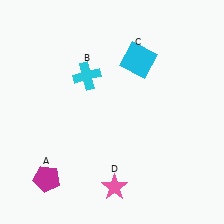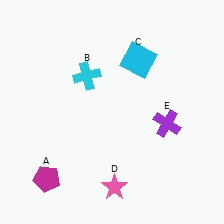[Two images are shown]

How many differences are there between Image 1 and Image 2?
There is 1 difference between the two images.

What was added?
A purple cross (E) was added in Image 2.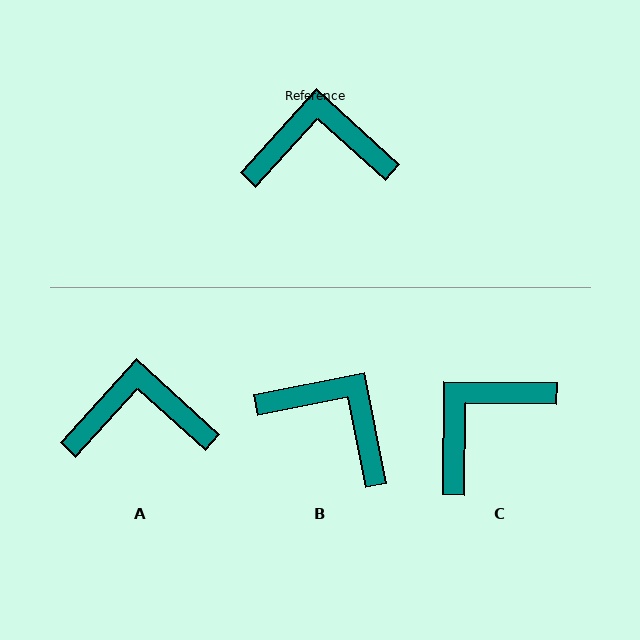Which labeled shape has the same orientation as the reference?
A.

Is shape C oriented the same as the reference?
No, it is off by about 42 degrees.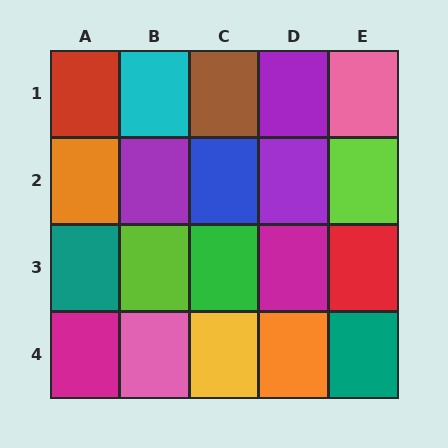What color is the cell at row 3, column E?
Red.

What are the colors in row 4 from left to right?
Magenta, pink, yellow, orange, teal.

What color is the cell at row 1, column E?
Pink.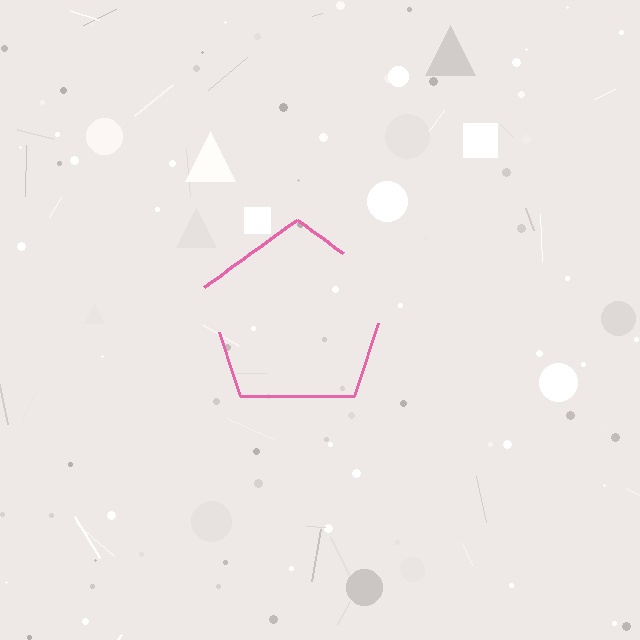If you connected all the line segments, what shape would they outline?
They would outline a pentagon.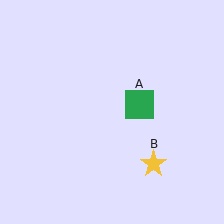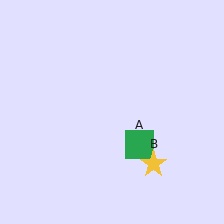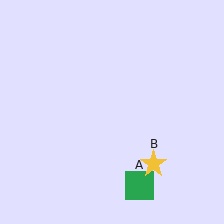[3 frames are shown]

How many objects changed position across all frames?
1 object changed position: green square (object A).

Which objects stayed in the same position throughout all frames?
Yellow star (object B) remained stationary.